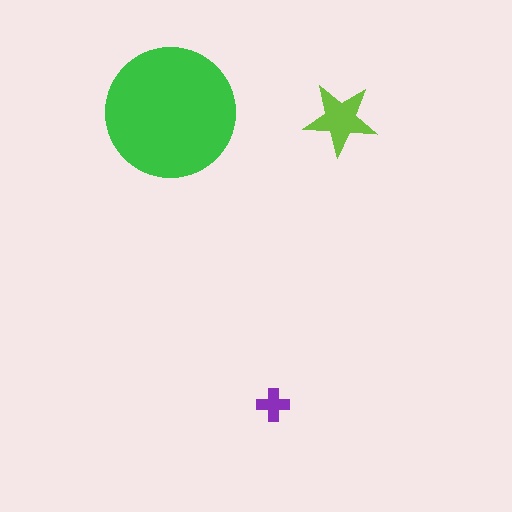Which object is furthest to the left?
The green circle is leftmost.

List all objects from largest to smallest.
The green circle, the lime star, the purple cross.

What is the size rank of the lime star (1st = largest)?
2nd.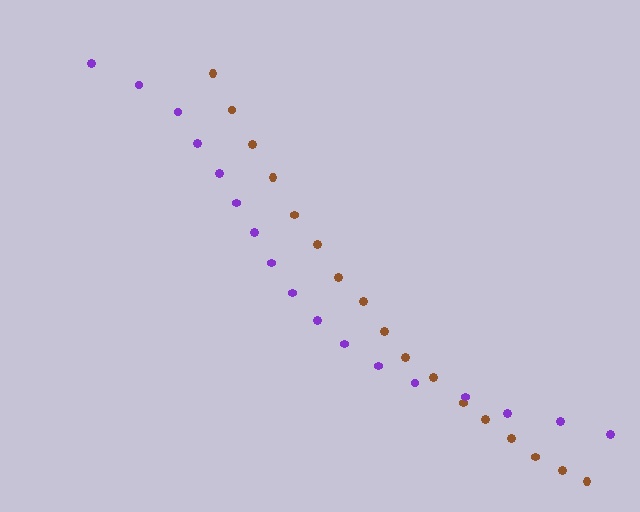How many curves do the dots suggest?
There are 2 distinct paths.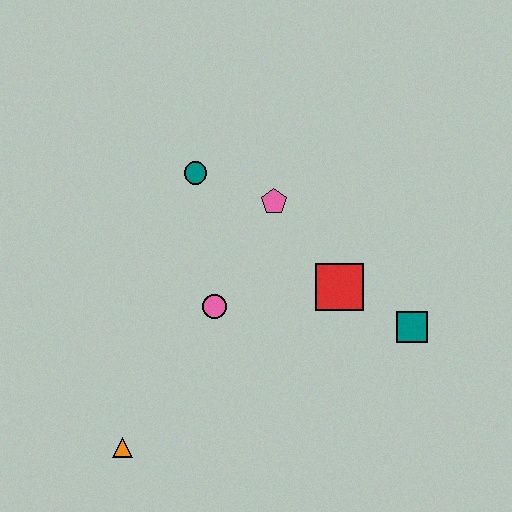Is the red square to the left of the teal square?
Yes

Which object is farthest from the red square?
The orange triangle is farthest from the red square.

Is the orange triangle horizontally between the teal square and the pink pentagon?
No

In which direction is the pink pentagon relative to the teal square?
The pink pentagon is to the left of the teal square.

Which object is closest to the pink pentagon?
The teal circle is closest to the pink pentagon.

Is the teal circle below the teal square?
No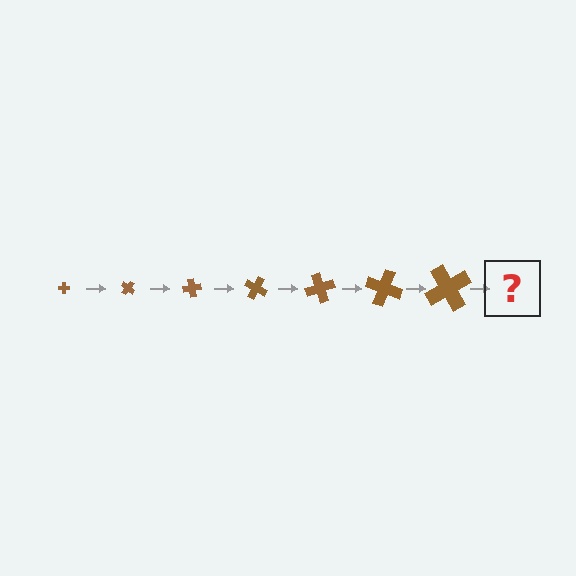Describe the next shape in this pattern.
It should be a cross, larger than the previous one and rotated 280 degrees from the start.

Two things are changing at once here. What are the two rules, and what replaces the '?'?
The two rules are that the cross grows larger each step and it rotates 40 degrees each step. The '?' should be a cross, larger than the previous one and rotated 280 degrees from the start.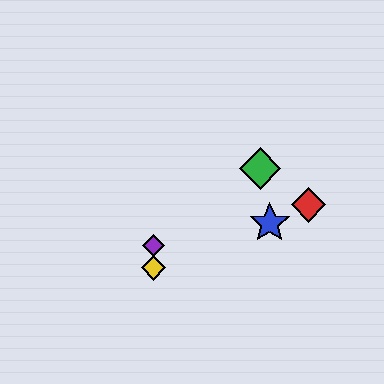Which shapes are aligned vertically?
The yellow diamond, the purple diamond are aligned vertically.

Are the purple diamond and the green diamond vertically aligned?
No, the purple diamond is at x≈153 and the green diamond is at x≈260.